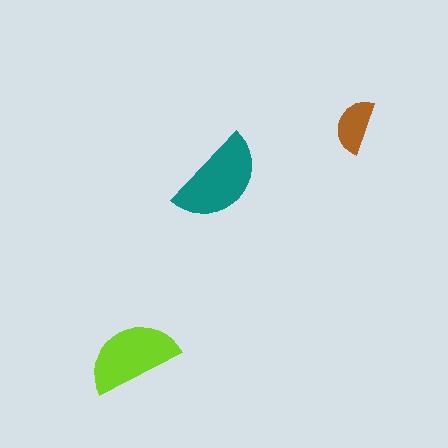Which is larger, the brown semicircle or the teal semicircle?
The teal one.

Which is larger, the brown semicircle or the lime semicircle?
The lime one.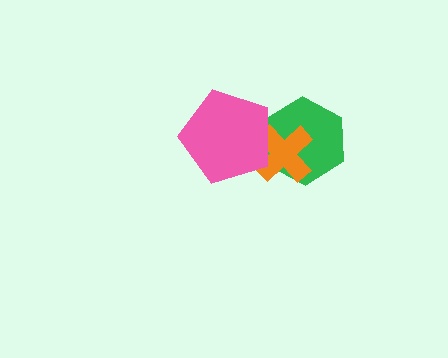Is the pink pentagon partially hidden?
No, no other shape covers it.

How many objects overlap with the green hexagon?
2 objects overlap with the green hexagon.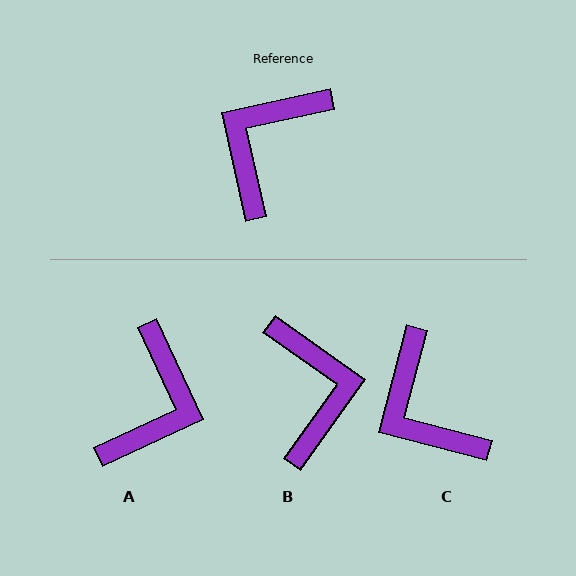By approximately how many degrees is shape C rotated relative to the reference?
Approximately 63 degrees counter-clockwise.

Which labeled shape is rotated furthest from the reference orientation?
A, about 168 degrees away.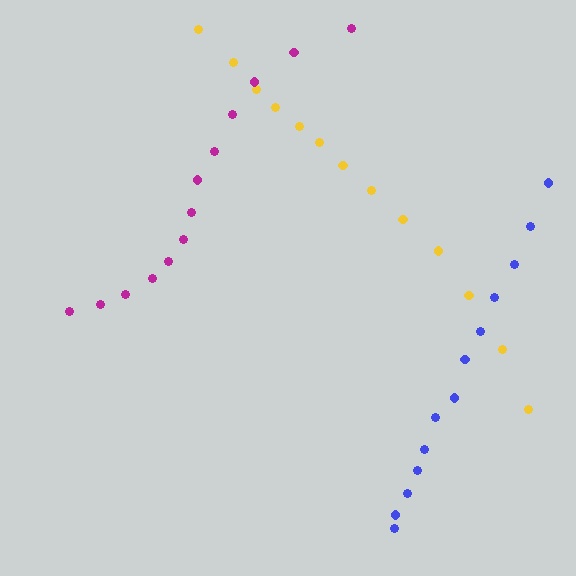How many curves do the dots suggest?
There are 3 distinct paths.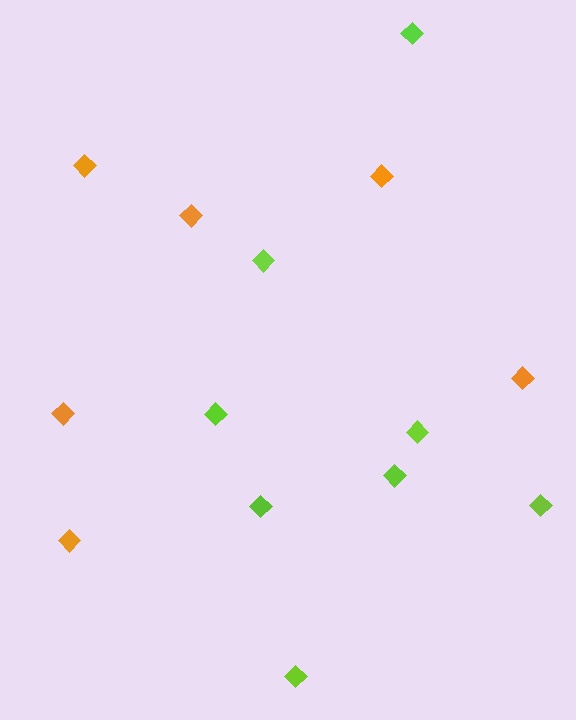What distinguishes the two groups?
There are 2 groups: one group of orange diamonds (6) and one group of lime diamonds (8).